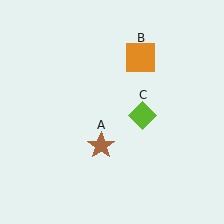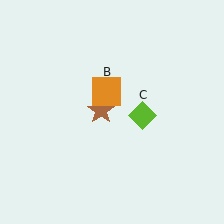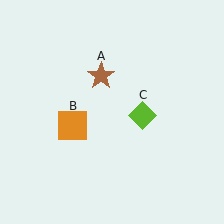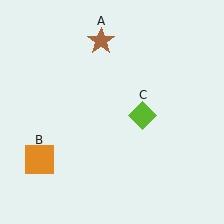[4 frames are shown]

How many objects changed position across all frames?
2 objects changed position: brown star (object A), orange square (object B).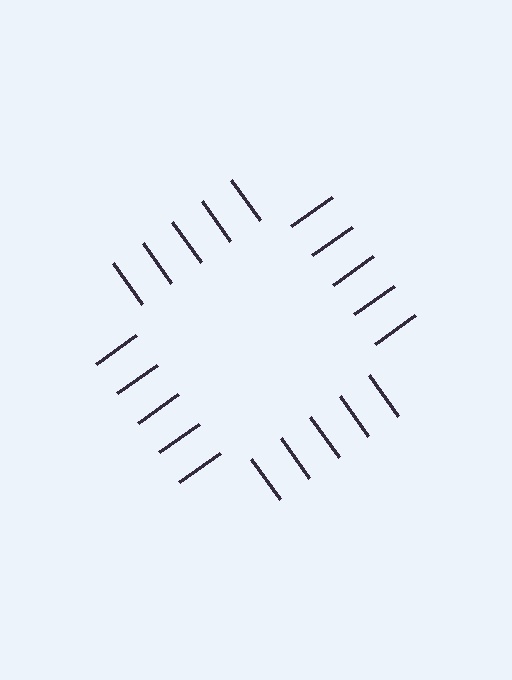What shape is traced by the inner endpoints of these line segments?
An illusory square — the line segments terminate on its edges but no continuous stroke is drawn.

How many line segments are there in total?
20 — 5 along each of the 4 edges.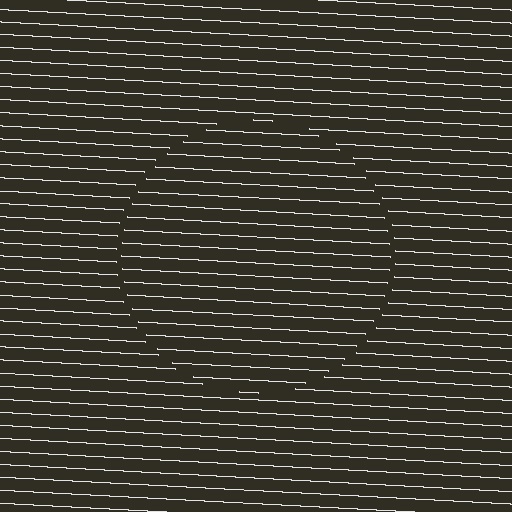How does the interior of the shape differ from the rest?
The interior of the shape contains the same grating, shifted by half a period — the contour is defined by the phase discontinuity where line-ends from the inner and outer gratings abut.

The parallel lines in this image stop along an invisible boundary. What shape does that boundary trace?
An illusory circle. The interior of the shape contains the same grating, shifted by half a period — the contour is defined by the phase discontinuity where line-ends from the inner and outer gratings abut.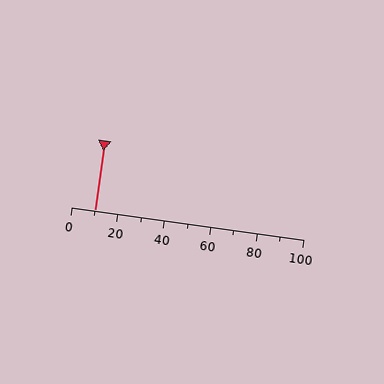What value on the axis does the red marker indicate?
The marker indicates approximately 10.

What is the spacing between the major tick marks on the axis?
The major ticks are spaced 20 apart.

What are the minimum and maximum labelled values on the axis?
The axis runs from 0 to 100.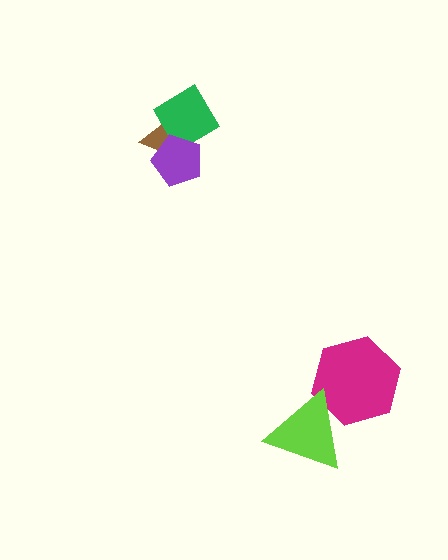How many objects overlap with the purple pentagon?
2 objects overlap with the purple pentagon.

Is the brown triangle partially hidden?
Yes, it is partially covered by another shape.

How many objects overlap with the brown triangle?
2 objects overlap with the brown triangle.